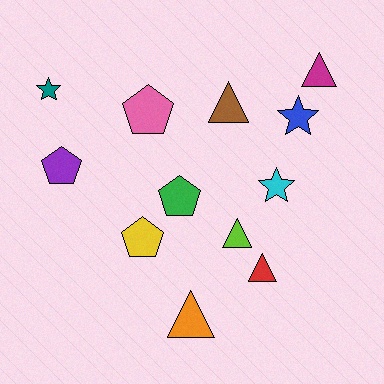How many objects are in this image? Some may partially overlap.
There are 12 objects.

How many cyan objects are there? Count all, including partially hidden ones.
There is 1 cyan object.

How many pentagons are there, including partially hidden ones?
There are 4 pentagons.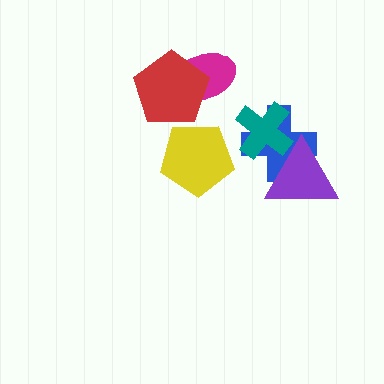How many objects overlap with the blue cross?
2 objects overlap with the blue cross.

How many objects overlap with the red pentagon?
1 object overlaps with the red pentagon.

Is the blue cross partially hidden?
Yes, it is partially covered by another shape.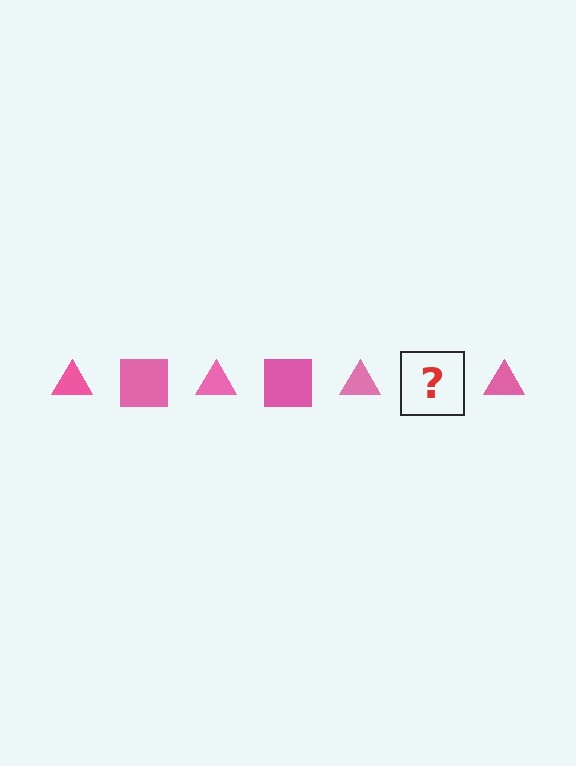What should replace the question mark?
The question mark should be replaced with a pink square.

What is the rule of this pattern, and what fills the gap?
The rule is that the pattern cycles through triangle, square shapes in pink. The gap should be filled with a pink square.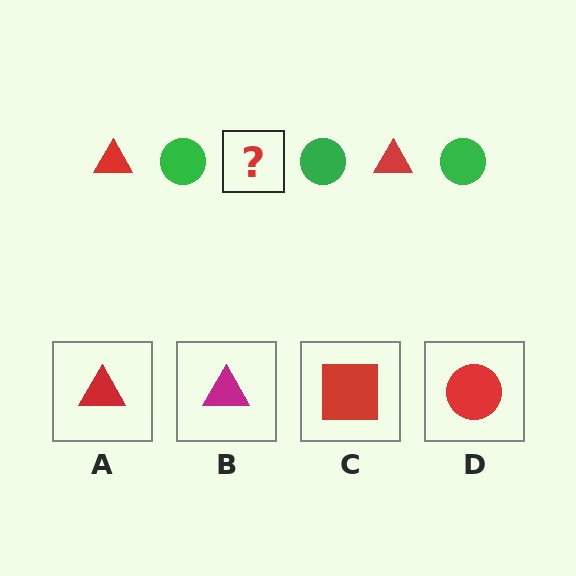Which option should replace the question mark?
Option A.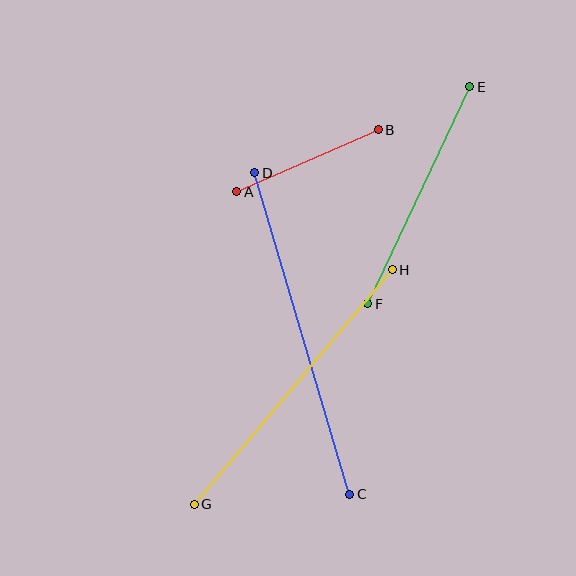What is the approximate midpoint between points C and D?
The midpoint is at approximately (302, 333) pixels.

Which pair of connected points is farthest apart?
Points C and D are farthest apart.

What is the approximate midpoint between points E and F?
The midpoint is at approximately (419, 195) pixels.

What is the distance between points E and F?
The distance is approximately 240 pixels.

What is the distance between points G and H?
The distance is approximately 307 pixels.